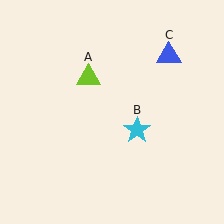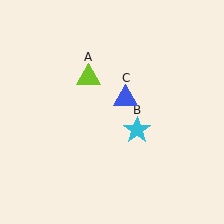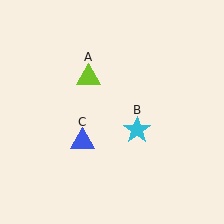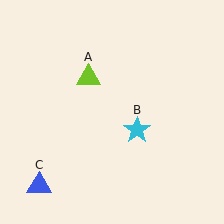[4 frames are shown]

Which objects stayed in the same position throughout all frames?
Lime triangle (object A) and cyan star (object B) remained stationary.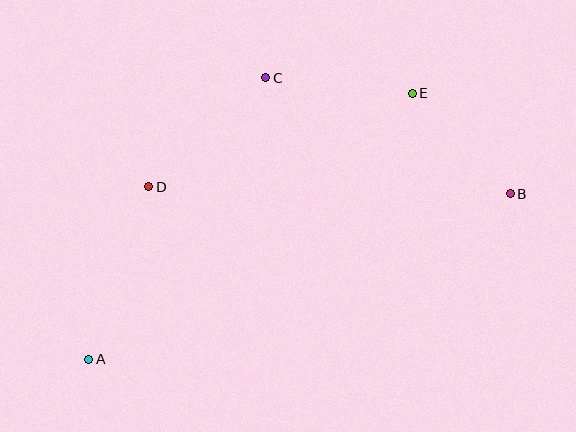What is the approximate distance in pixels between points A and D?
The distance between A and D is approximately 183 pixels.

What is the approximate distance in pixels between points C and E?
The distance between C and E is approximately 148 pixels.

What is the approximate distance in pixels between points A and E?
The distance between A and E is approximately 419 pixels.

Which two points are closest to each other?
Points B and E are closest to each other.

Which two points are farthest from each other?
Points A and B are farthest from each other.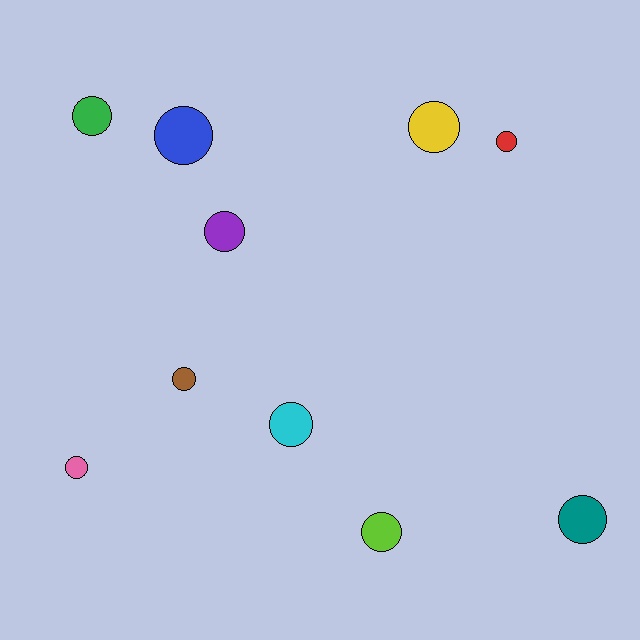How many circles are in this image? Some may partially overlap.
There are 10 circles.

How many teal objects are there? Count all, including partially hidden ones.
There is 1 teal object.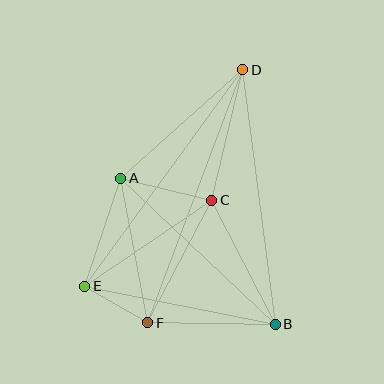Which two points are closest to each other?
Points E and F are closest to each other.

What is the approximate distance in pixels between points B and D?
The distance between B and D is approximately 256 pixels.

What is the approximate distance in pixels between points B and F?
The distance between B and F is approximately 128 pixels.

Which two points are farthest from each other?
Points D and F are farthest from each other.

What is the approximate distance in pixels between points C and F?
The distance between C and F is approximately 138 pixels.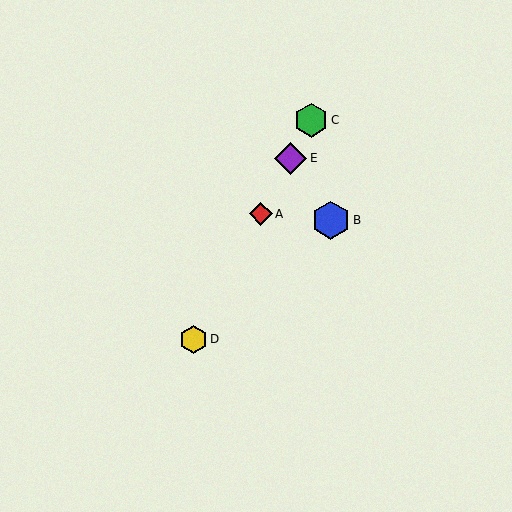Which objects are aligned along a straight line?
Objects A, C, D, E are aligned along a straight line.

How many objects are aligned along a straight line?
4 objects (A, C, D, E) are aligned along a straight line.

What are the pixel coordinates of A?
Object A is at (261, 214).